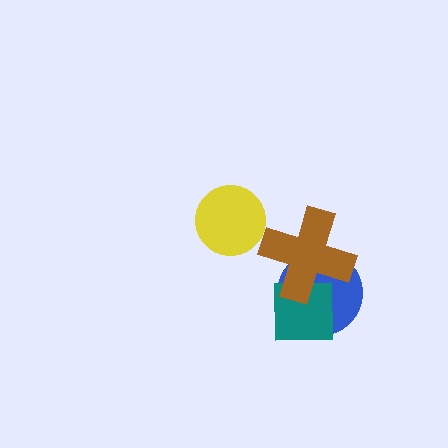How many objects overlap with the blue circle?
2 objects overlap with the blue circle.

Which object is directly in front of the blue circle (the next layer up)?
The teal square is directly in front of the blue circle.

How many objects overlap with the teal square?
2 objects overlap with the teal square.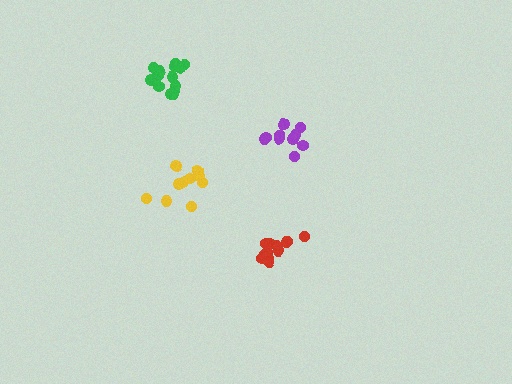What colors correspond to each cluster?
The clusters are colored: purple, green, yellow, red.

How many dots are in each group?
Group 1: 10 dots, Group 2: 14 dots, Group 3: 10 dots, Group 4: 12 dots (46 total).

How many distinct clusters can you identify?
There are 4 distinct clusters.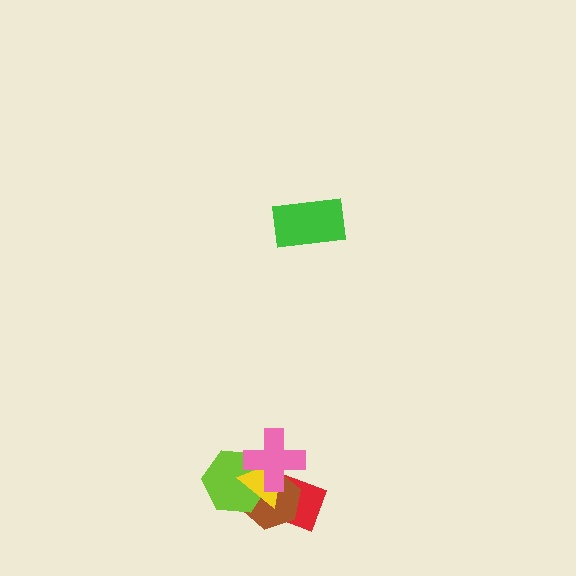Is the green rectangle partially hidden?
No, no other shape covers it.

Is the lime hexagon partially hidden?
Yes, it is partially covered by another shape.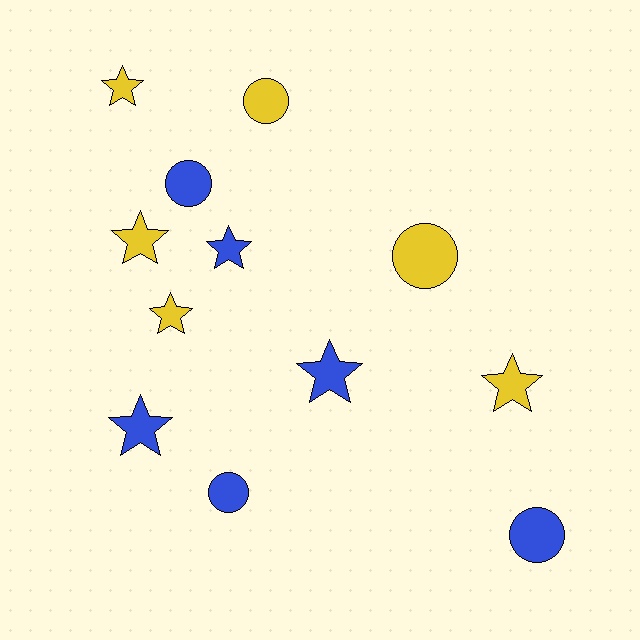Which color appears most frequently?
Blue, with 6 objects.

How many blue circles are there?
There are 3 blue circles.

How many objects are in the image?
There are 12 objects.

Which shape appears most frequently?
Star, with 7 objects.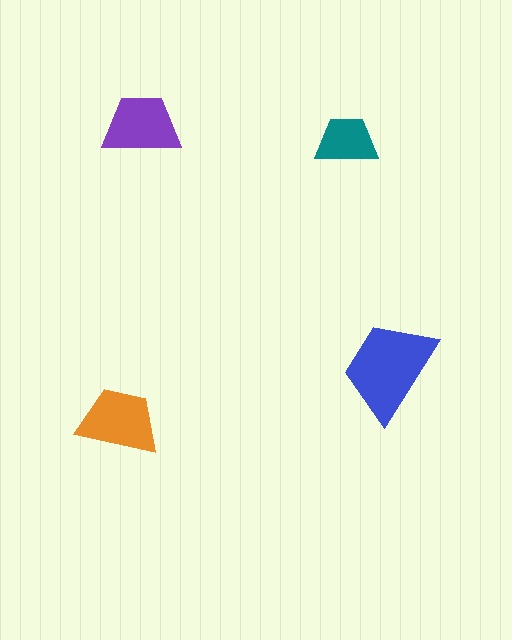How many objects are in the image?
There are 4 objects in the image.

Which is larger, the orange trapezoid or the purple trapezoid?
The orange one.